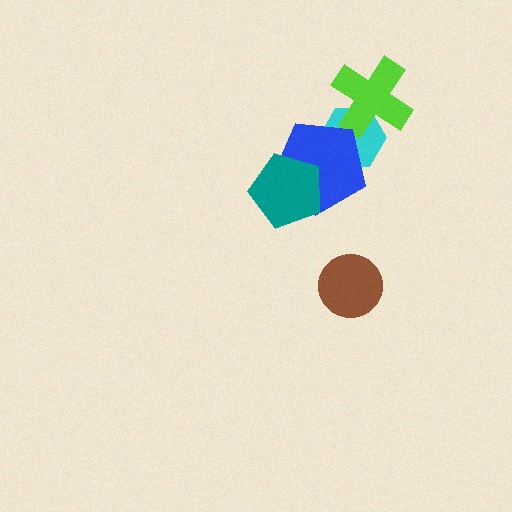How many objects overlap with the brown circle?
0 objects overlap with the brown circle.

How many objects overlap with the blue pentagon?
2 objects overlap with the blue pentagon.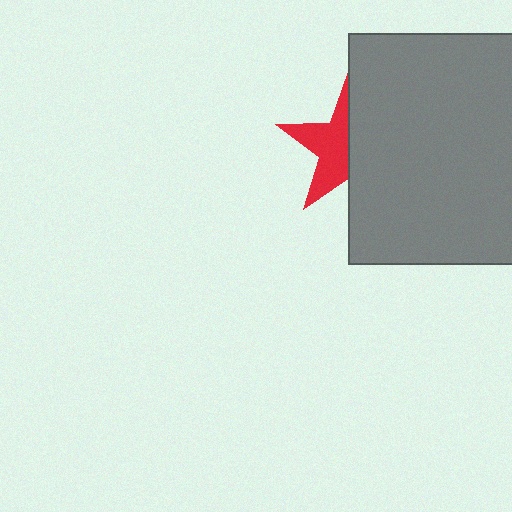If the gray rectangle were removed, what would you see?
You would see the complete red star.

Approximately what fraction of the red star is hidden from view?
Roughly 52% of the red star is hidden behind the gray rectangle.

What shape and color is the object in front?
The object in front is a gray rectangle.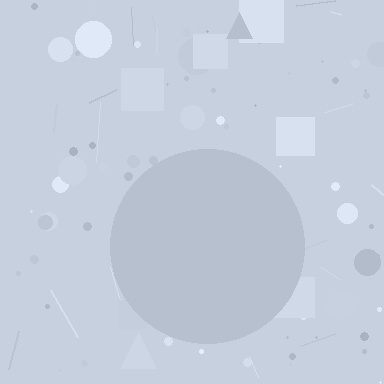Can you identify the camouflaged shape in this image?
The camouflaged shape is a circle.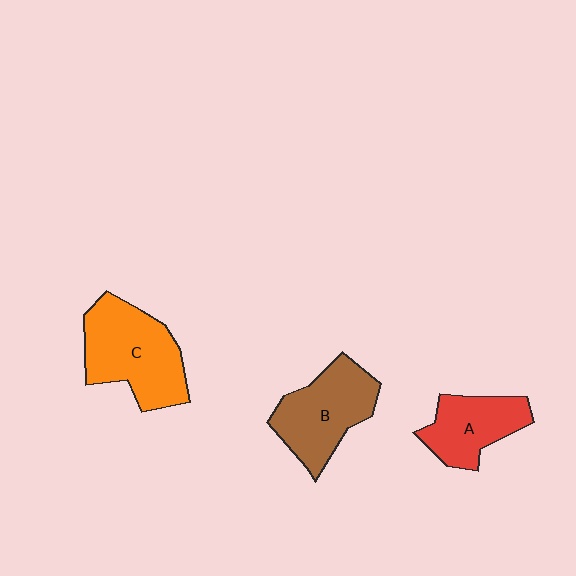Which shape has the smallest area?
Shape A (red).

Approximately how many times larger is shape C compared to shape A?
Approximately 1.5 times.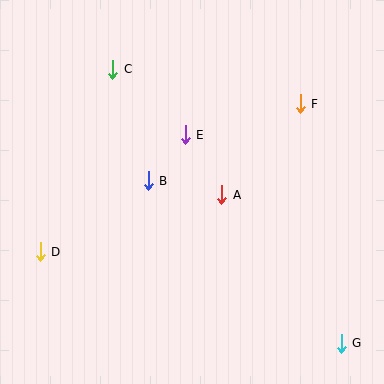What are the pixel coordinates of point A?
Point A is at (222, 195).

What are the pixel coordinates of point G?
Point G is at (341, 343).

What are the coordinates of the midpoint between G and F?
The midpoint between G and F is at (321, 223).